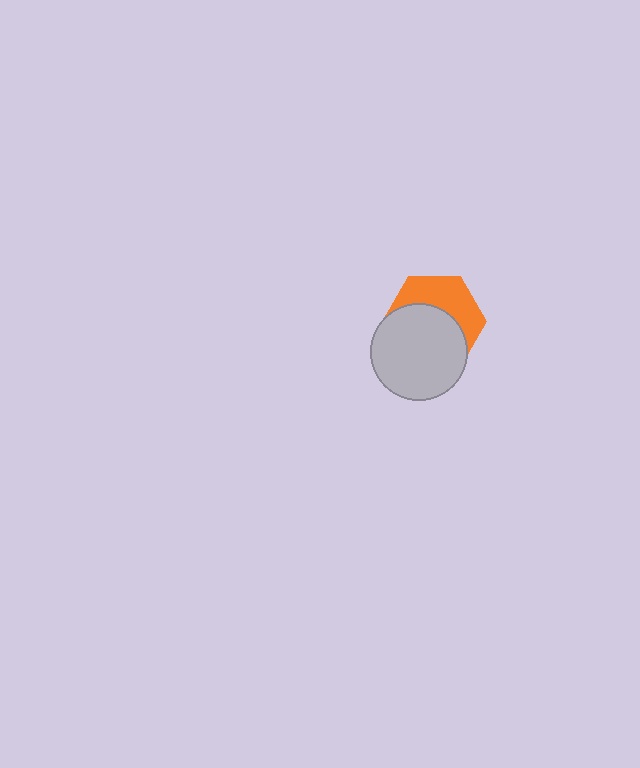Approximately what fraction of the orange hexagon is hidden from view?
Roughly 58% of the orange hexagon is hidden behind the light gray circle.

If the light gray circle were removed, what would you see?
You would see the complete orange hexagon.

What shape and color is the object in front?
The object in front is a light gray circle.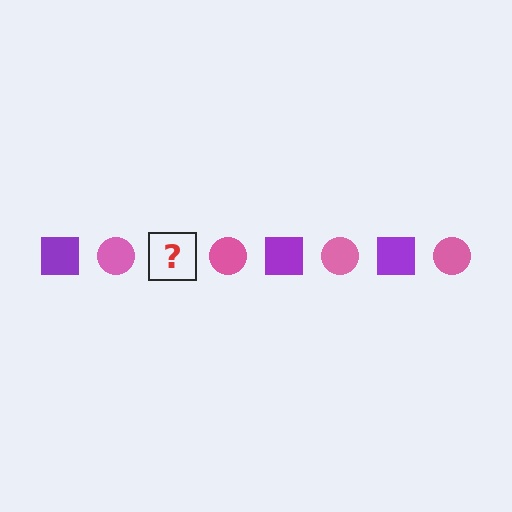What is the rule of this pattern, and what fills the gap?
The rule is that the pattern alternates between purple square and pink circle. The gap should be filled with a purple square.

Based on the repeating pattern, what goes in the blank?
The blank should be a purple square.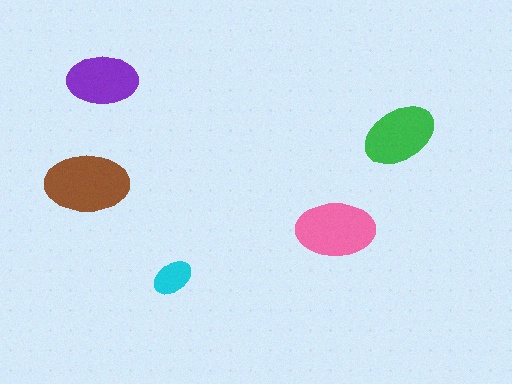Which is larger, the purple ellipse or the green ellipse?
The green one.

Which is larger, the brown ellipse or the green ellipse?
The brown one.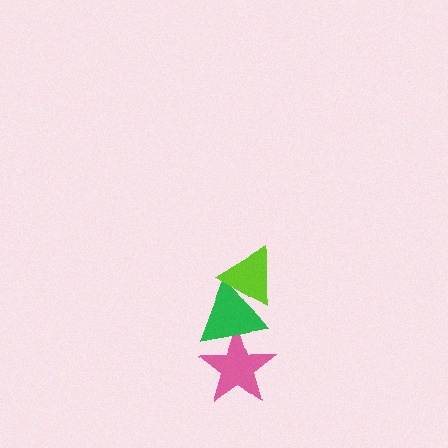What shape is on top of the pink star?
The green triangle is on top of the pink star.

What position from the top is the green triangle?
The green triangle is 2nd from the top.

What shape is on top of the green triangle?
The lime triangle is on top of the green triangle.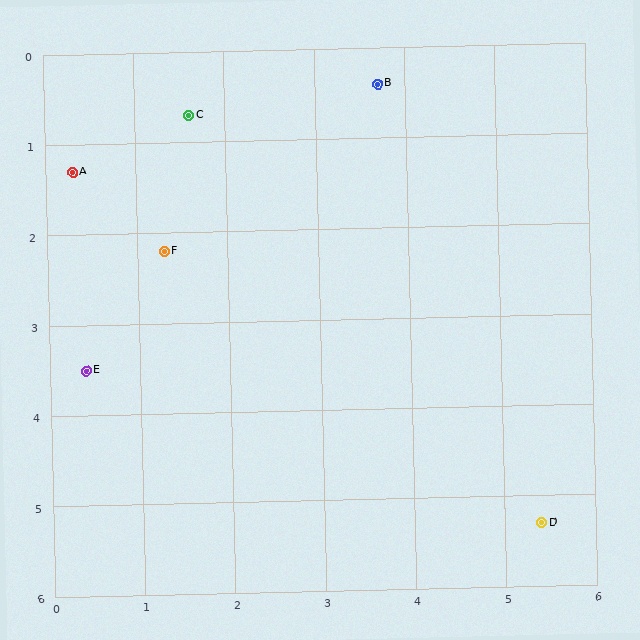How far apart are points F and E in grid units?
Points F and E are about 1.6 grid units apart.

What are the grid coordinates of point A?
Point A is at approximately (0.3, 1.3).